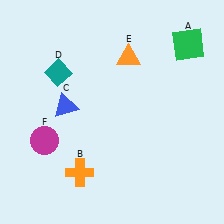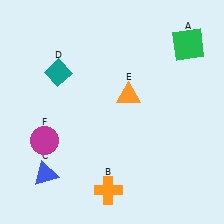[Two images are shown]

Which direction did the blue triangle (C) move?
The blue triangle (C) moved down.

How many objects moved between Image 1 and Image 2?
3 objects moved between the two images.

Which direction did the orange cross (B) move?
The orange cross (B) moved right.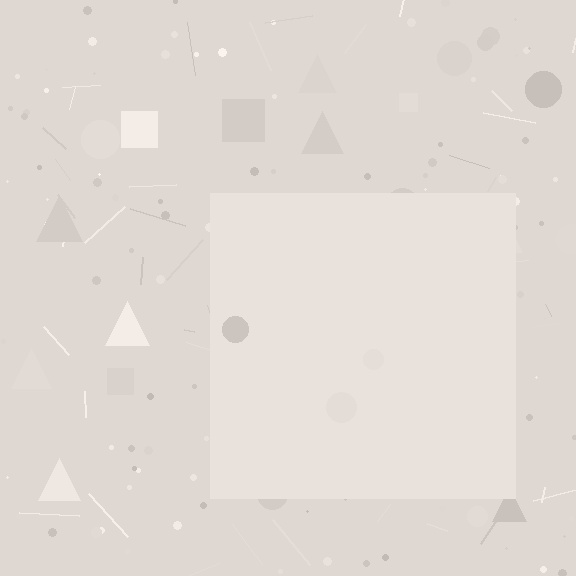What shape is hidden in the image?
A square is hidden in the image.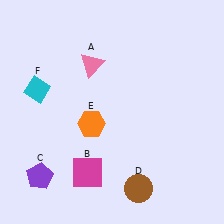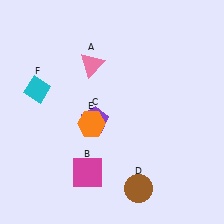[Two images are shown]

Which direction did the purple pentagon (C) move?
The purple pentagon (C) moved up.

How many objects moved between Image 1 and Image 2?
1 object moved between the two images.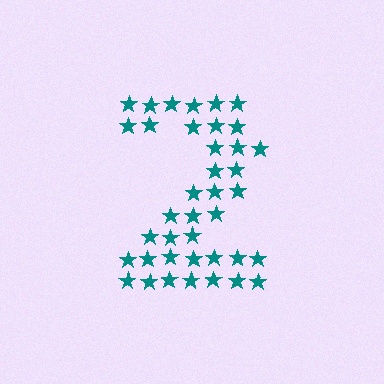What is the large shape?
The large shape is the digit 2.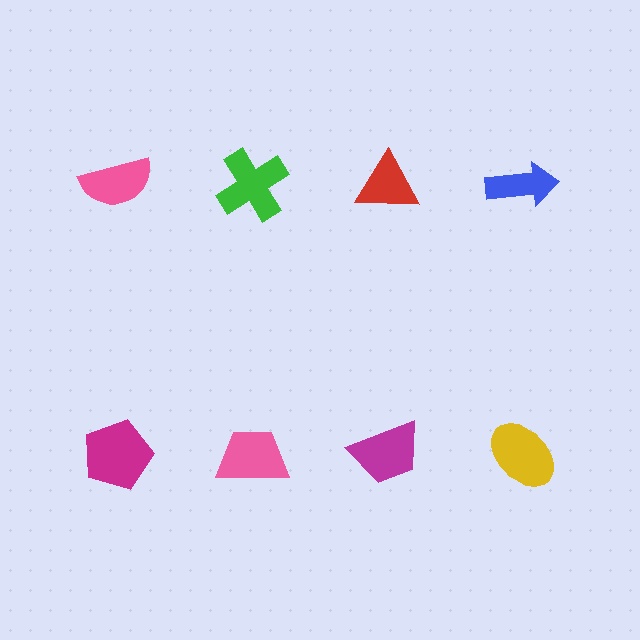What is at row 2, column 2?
A pink trapezoid.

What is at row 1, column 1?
A pink semicircle.